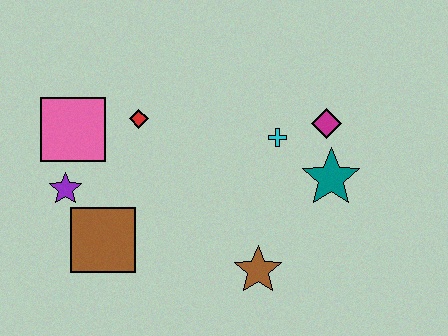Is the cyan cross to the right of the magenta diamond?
No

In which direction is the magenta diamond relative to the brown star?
The magenta diamond is above the brown star.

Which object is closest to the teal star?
The magenta diamond is closest to the teal star.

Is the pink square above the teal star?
Yes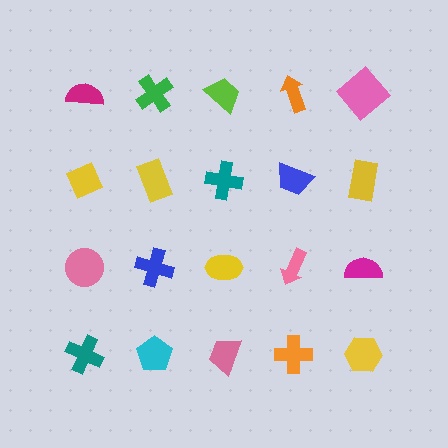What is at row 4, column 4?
An orange cross.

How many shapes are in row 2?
5 shapes.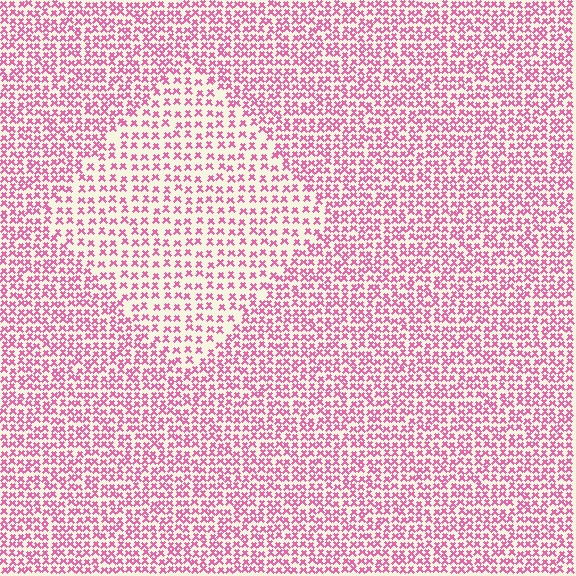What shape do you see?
I see a diamond.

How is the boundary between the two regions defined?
The boundary is defined by a change in element density (approximately 1.7x ratio). All elements are the same color, size, and shape.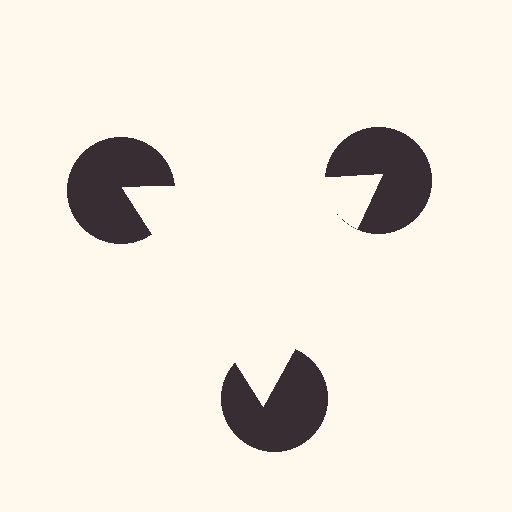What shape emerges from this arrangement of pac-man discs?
An illusory triangle — its edges are inferred from the aligned wedge cuts in the pac-man discs, not physically drawn.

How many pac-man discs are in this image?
There are 3 — one at each vertex of the illusory triangle.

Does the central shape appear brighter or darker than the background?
It typically appears slightly brighter than the background, even though no actual brightness change is drawn.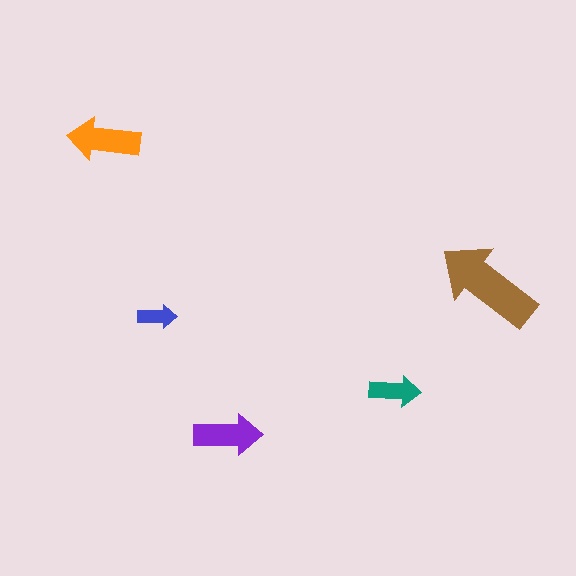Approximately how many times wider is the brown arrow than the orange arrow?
About 1.5 times wider.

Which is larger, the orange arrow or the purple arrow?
The orange one.